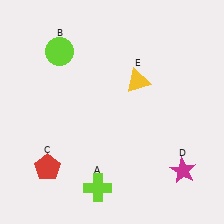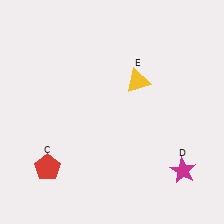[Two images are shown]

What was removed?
The lime circle (B), the lime cross (A) were removed in Image 2.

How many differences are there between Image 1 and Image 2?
There are 2 differences between the two images.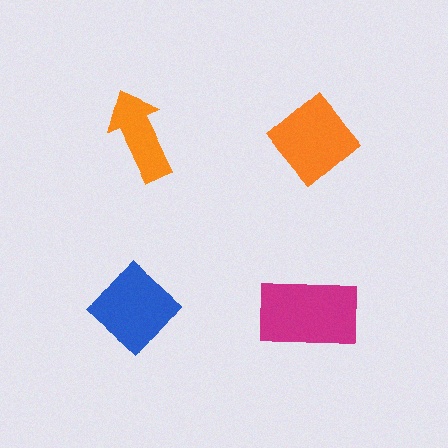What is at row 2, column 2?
A magenta rectangle.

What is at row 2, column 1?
A blue diamond.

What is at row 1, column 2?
An orange diamond.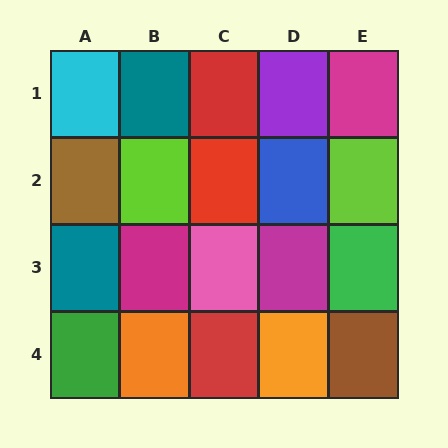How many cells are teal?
2 cells are teal.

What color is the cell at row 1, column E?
Magenta.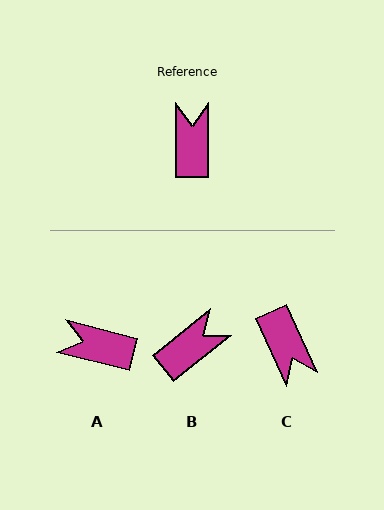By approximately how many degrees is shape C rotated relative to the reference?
Approximately 155 degrees clockwise.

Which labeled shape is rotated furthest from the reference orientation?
C, about 155 degrees away.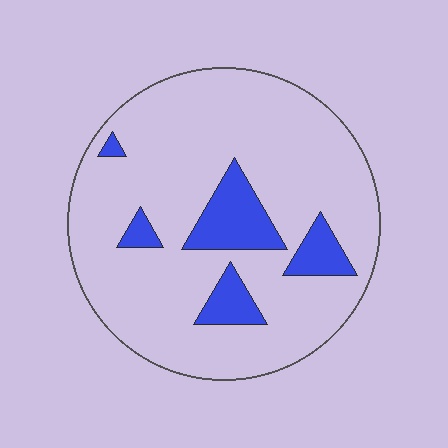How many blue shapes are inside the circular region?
5.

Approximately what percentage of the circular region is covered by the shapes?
Approximately 15%.